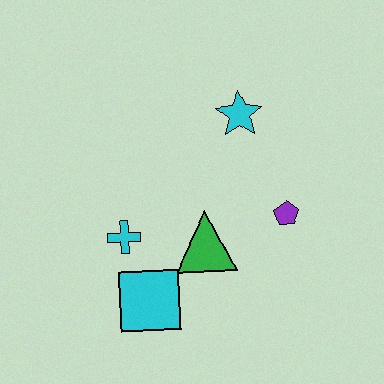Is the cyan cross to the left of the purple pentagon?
Yes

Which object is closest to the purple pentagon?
The green triangle is closest to the purple pentagon.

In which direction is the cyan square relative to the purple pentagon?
The cyan square is to the left of the purple pentagon.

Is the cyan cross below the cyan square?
No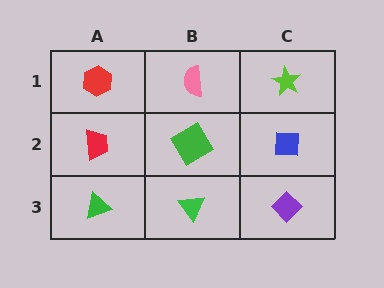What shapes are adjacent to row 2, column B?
A pink semicircle (row 1, column B), a green triangle (row 3, column B), a red trapezoid (row 2, column A), a blue square (row 2, column C).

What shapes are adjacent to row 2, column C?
A lime star (row 1, column C), a purple diamond (row 3, column C), a green square (row 2, column B).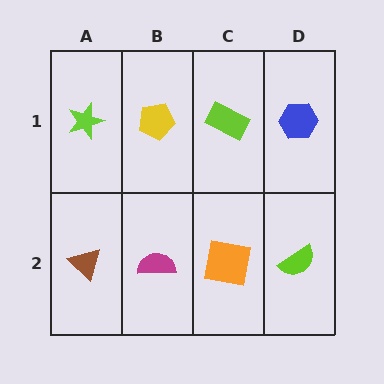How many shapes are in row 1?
4 shapes.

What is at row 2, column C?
An orange square.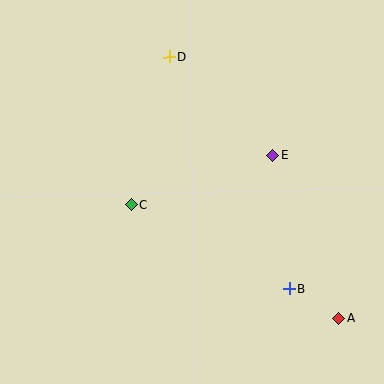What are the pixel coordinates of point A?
Point A is at (339, 318).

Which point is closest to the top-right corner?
Point E is closest to the top-right corner.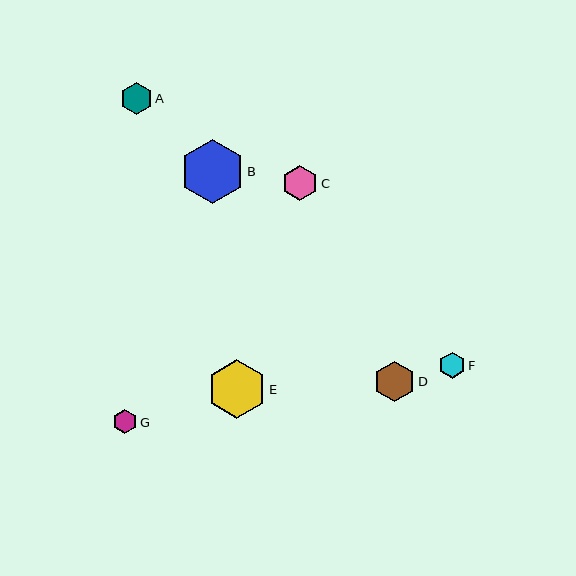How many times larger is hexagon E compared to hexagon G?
Hexagon E is approximately 2.4 times the size of hexagon G.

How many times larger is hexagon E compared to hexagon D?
Hexagon E is approximately 1.4 times the size of hexagon D.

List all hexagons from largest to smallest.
From largest to smallest: B, E, D, C, A, F, G.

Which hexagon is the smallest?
Hexagon G is the smallest with a size of approximately 24 pixels.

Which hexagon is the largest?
Hexagon B is the largest with a size of approximately 64 pixels.